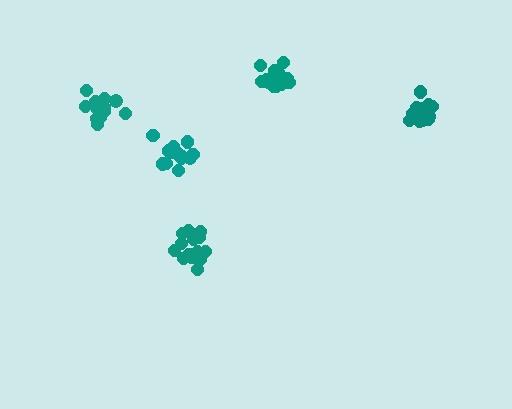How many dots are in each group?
Group 1: 15 dots, Group 2: 16 dots, Group 3: 12 dots, Group 4: 16 dots, Group 5: 14 dots (73 total).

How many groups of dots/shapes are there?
There are 5 groups.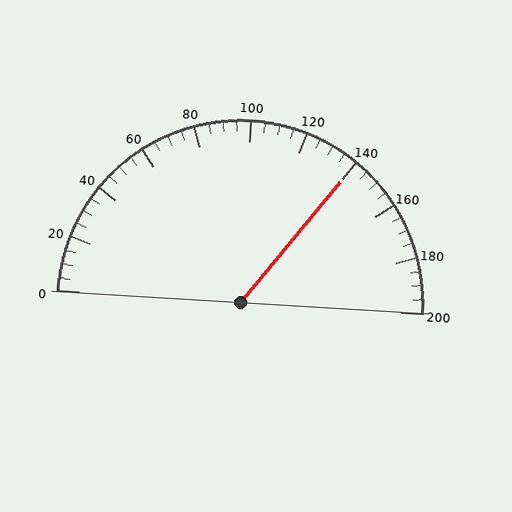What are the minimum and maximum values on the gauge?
The gauge ranges from 0 to 200.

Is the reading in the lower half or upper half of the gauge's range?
The reading is in the upper half of the range (0 to 200).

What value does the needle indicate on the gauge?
The needle indicates approximately 140.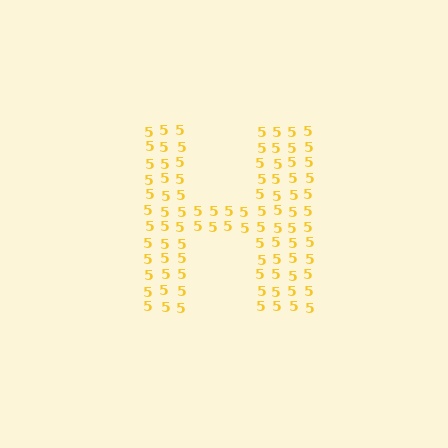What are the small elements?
The small elements are digit 5's.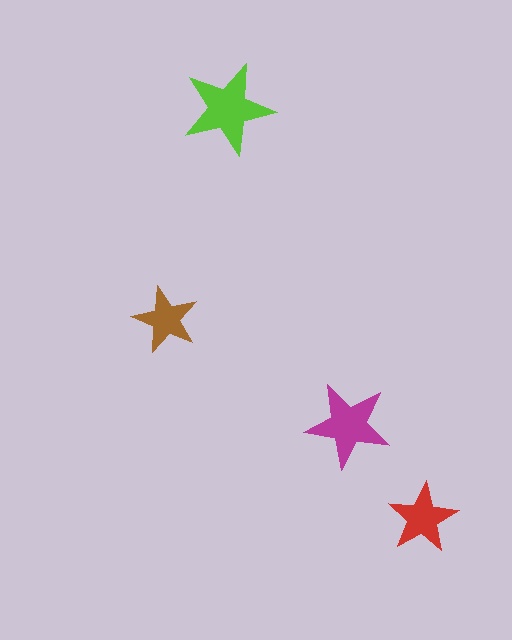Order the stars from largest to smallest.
the lime one, the magenta one, the red one, the brown one.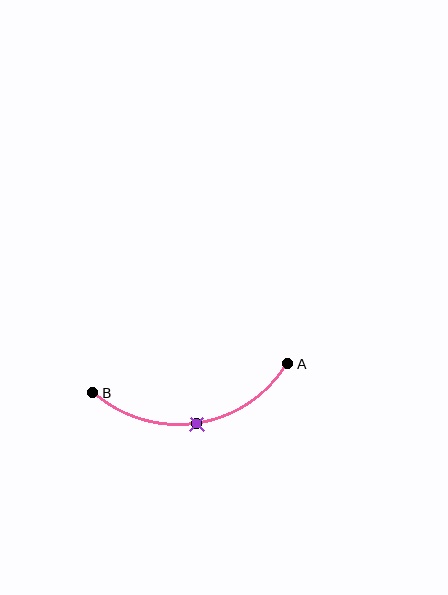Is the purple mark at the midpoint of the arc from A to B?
Yes. The purple mark lies on the arc at equal arc-length from both A and B — it is the arc midpoint.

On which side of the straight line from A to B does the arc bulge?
The arc bulges below the straight line connecting A and B.